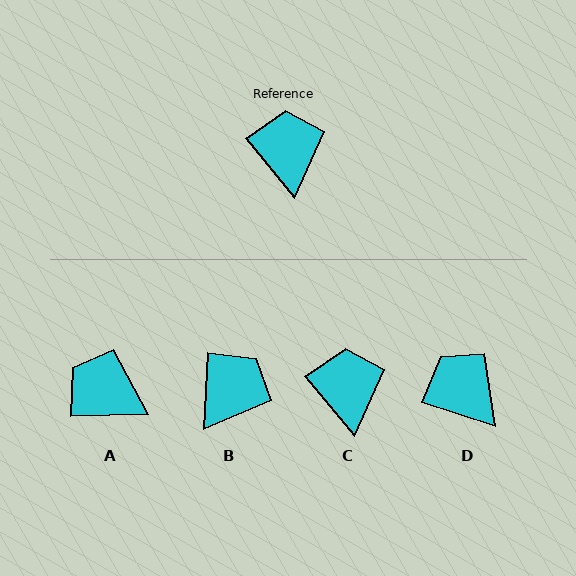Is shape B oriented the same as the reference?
No, it is off by about 42 degrees.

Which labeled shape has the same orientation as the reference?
C.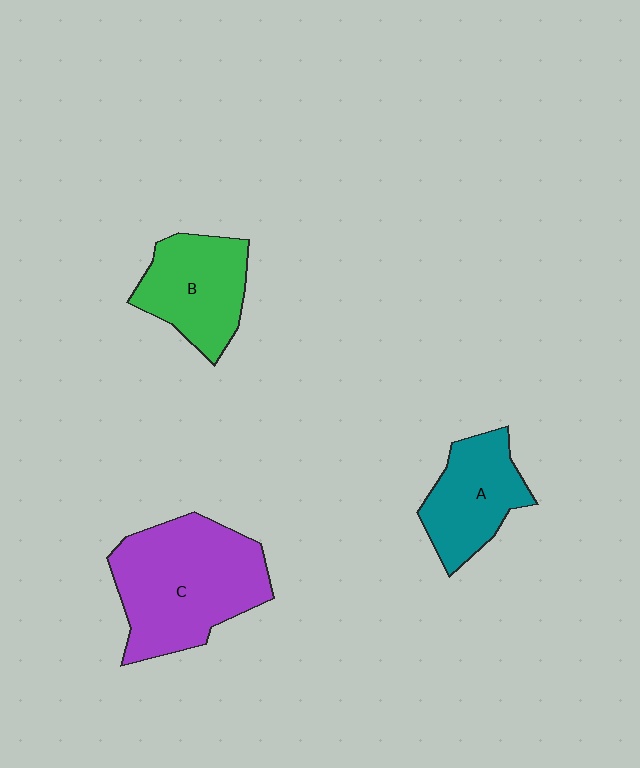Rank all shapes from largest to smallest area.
From largest to smallest: C (purple), B (green), A (teal).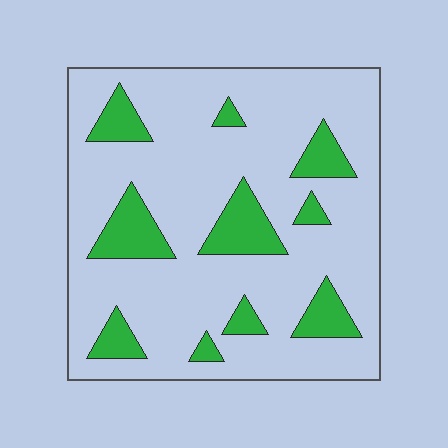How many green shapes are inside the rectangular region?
10.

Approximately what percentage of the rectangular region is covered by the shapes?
Approximately 20%.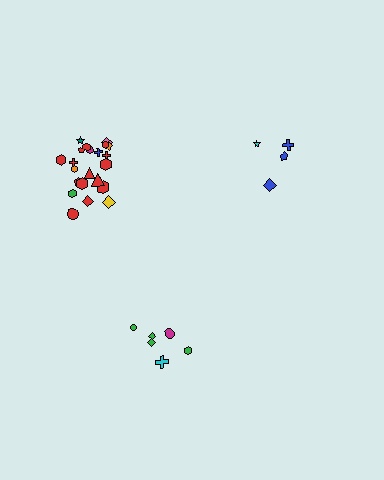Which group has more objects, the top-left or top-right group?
The top-left group.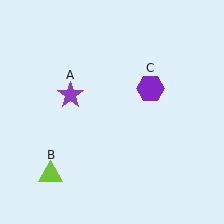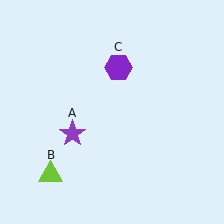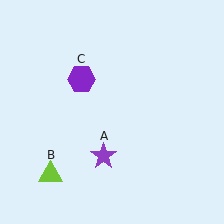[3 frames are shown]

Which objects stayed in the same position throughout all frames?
Lime triangle (object B) remained stationary.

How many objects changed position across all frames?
2 objects changed position: purple star (object A), purple hexagon (object C).